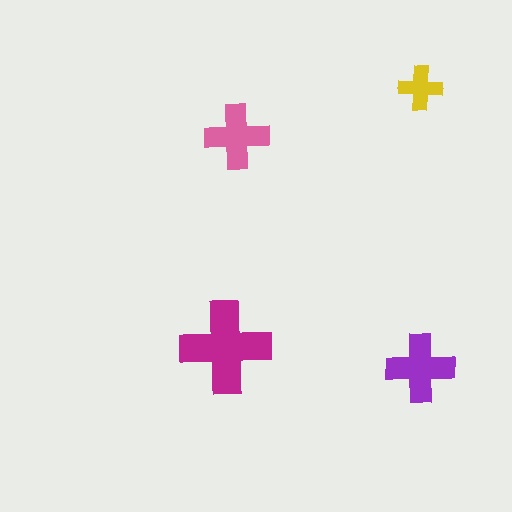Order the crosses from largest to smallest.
the magenta one, the purple one, the pink one, the yellow one.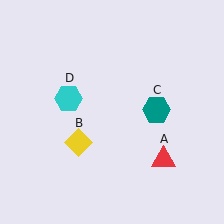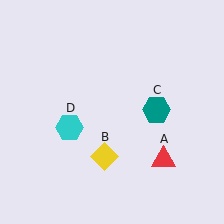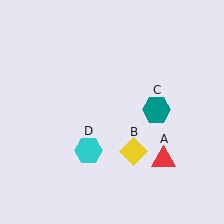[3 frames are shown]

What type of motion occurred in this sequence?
The yellow diamond (object B), cyan hexagon (object D) rotated counterclockwise around the center of the scene.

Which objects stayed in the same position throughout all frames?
Red triangle (object A) and teal hexagon (object C) remained stationary.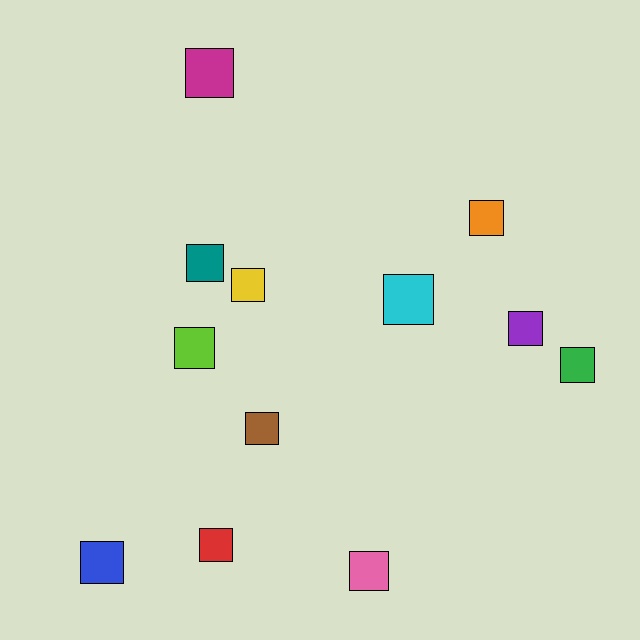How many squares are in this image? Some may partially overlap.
There are 12 squares.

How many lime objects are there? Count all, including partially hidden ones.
There is 1 lime object.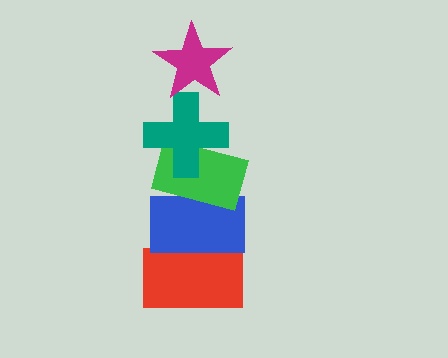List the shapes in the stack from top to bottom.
From top to bottom: the magenta star, the teal cross, the green rectangle, the blue rectangle, the red rectangle.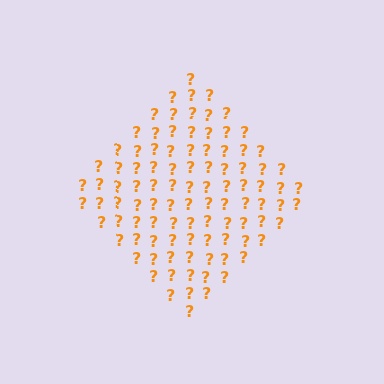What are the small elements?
The small elements are question marks.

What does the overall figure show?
The overall figure shows a diamond.